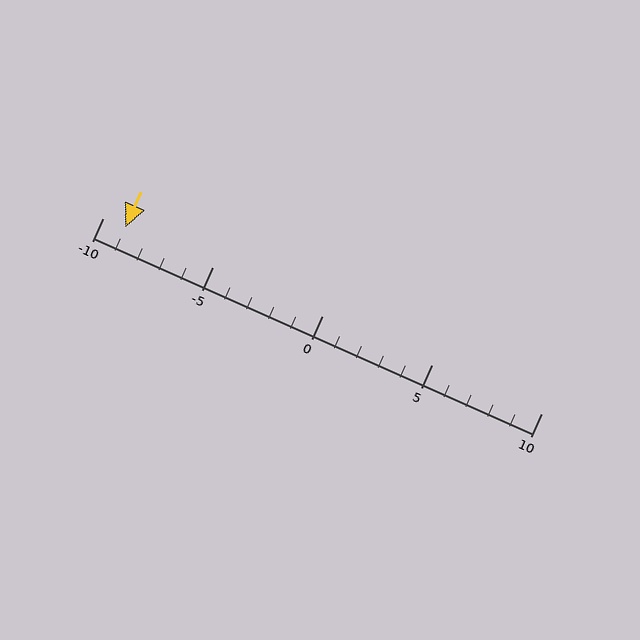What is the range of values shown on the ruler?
The ruler shows values from -10 to 10.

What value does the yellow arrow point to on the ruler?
The yellow arrow points to approximately -9.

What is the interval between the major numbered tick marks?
The major tick marks are spaced 5 units apart.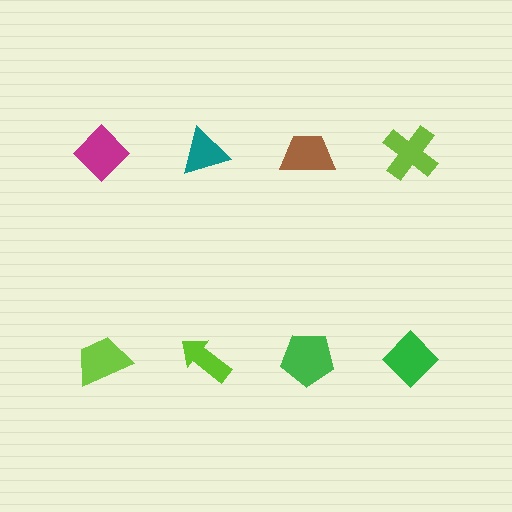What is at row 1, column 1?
A magenta diamond.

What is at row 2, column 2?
A lime arrow.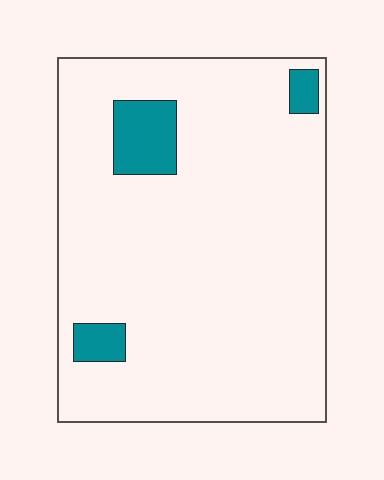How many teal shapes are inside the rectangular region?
3.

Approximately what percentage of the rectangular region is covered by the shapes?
Approximately 10%.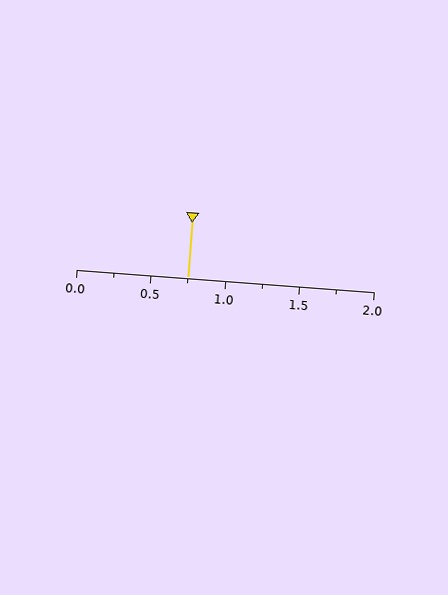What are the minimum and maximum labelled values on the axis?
The axis runs from 0.0 to 2.0.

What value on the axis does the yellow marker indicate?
The marker indicates approximately 0.75.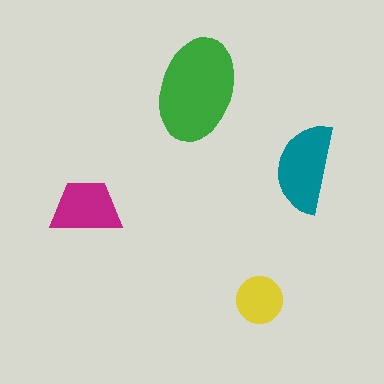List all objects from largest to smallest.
The green ellipse, the teal semicircle, the magenta trapezoid, the yellow circle.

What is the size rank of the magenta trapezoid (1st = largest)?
3rd.